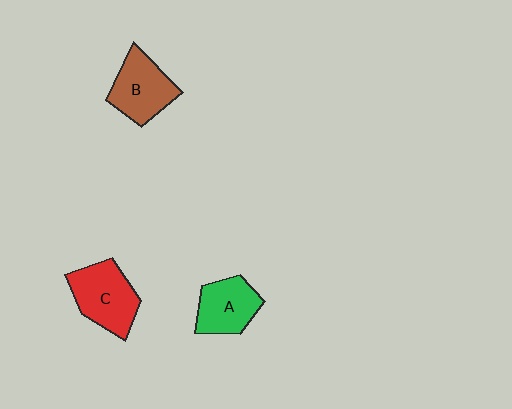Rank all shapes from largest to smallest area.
From largest to smallest: C (red), B (brown), A (green).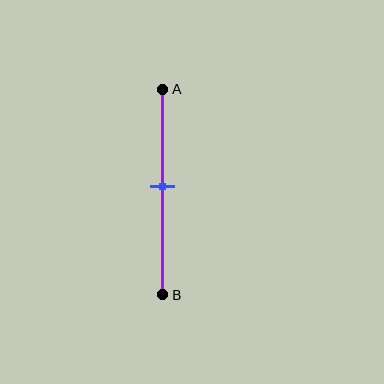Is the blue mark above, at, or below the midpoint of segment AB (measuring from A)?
The blue mark is approximately at the midpoint of segment AB.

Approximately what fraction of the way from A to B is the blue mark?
The blue mark is approximately 45% of the way from A to B.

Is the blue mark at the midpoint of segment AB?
Yes, the mark is approximately at the midpoint.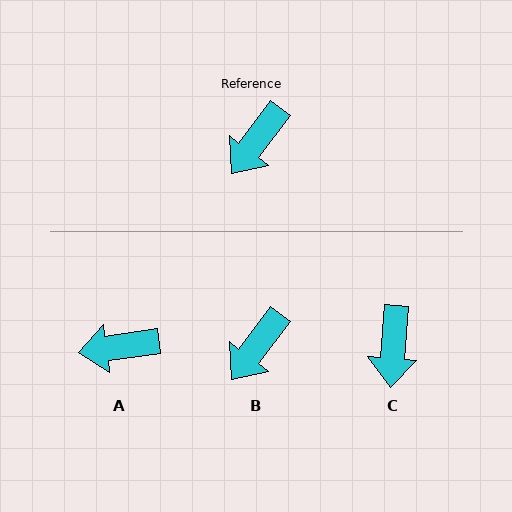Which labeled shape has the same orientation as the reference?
B.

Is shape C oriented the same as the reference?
No, it is off by about 32 degrees.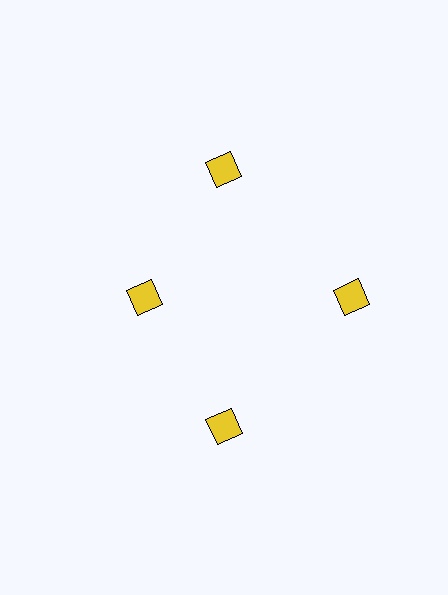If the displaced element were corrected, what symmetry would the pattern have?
It would have 4-fold rotational symmetry — the pattern would map onto itself every 90 degrees.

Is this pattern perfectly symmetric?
No. The 4 yellow squares are arranged in a ring, but one element near the 9 o'clock position is pulled inward toward the center, breaking the 4-fold rotational symmetry.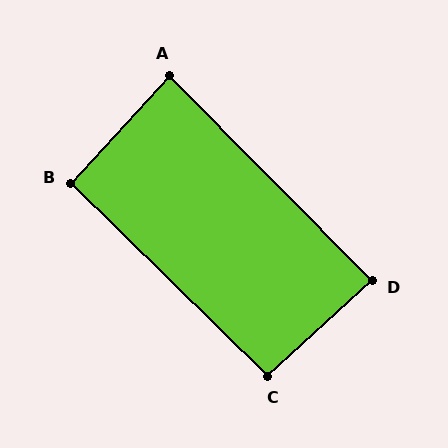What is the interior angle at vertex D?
Approximately 88 degrees (approximately right).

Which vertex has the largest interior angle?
C, at approximately 93 degrees.